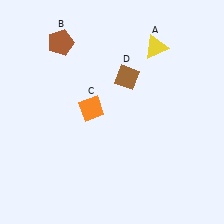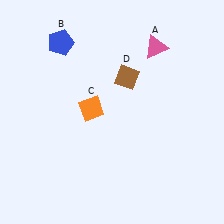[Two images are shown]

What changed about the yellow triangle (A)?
In Image 1, A is yellow. In Image 2, it changed to pink.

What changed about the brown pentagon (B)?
In Image 1, B is brown. In Image 2, it changed to blue.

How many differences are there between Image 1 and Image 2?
There are 2 differences between the two images.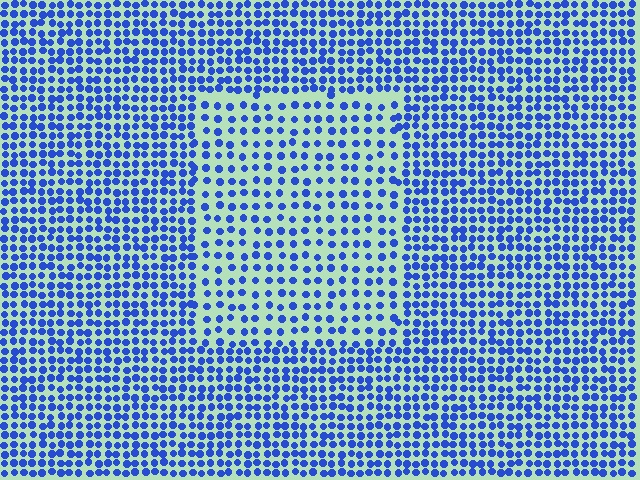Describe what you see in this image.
The image contains small blue elements arranged at two different densities. A rectangle-shaped region is visible where the elements are less densely packed than the surrounding area.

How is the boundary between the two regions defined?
The boundary is defined by a change in element density (approximately 1.8x ratio). All elements are the same color, size, and shape.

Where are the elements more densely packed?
The elements are more densely packed outside the rectangle boundary.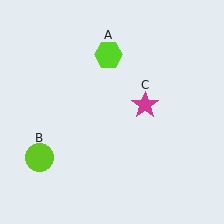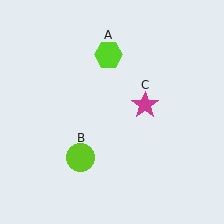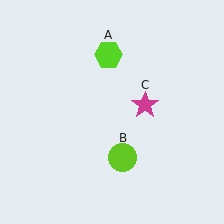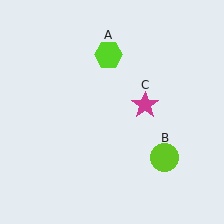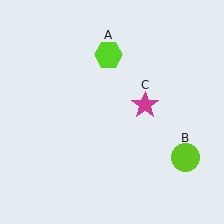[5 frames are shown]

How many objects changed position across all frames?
1 object changed position: lime circle (object B).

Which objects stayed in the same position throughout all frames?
Lime hexagon (object A) and magenta star (object C) remained stationary.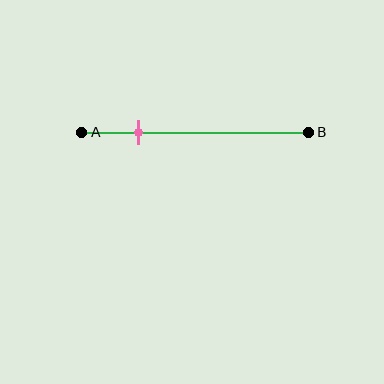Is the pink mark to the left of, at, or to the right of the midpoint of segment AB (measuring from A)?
The pink mark is to the left of the midpoint of segment AB.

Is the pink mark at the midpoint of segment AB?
No, the mark is at about 25% from A, not at the 50% midpoint.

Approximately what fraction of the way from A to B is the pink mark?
The pink mark is approximately 25% of the way from A to B.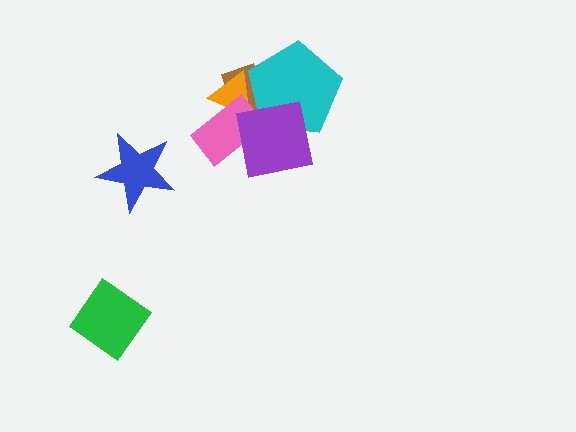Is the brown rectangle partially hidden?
Yes, it is partially covered by another shape.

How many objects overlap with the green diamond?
0 objects overlap with the green diamond.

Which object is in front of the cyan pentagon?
The purple square is in front of the cyan pentagon.